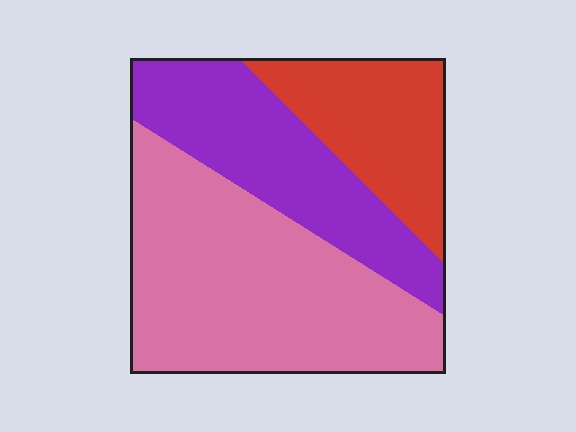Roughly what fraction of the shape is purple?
Purple takes up about one quarter (1/4) of the shape.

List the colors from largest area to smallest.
From largest to smallest: pink, purple, red.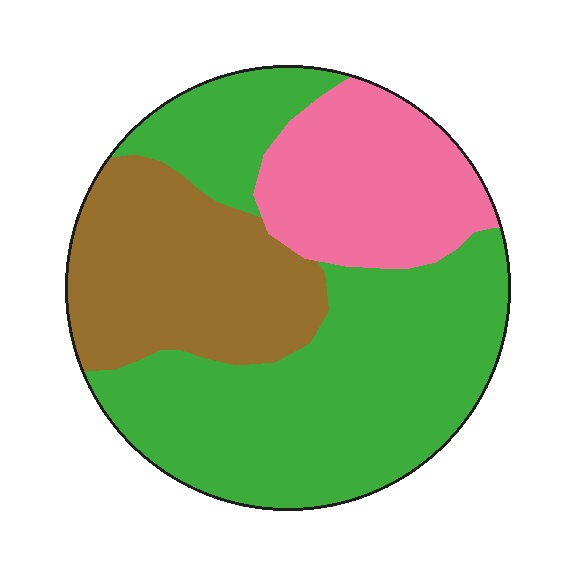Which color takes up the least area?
Pink, at roughly 20%.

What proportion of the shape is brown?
Brown covers 26% of the shape.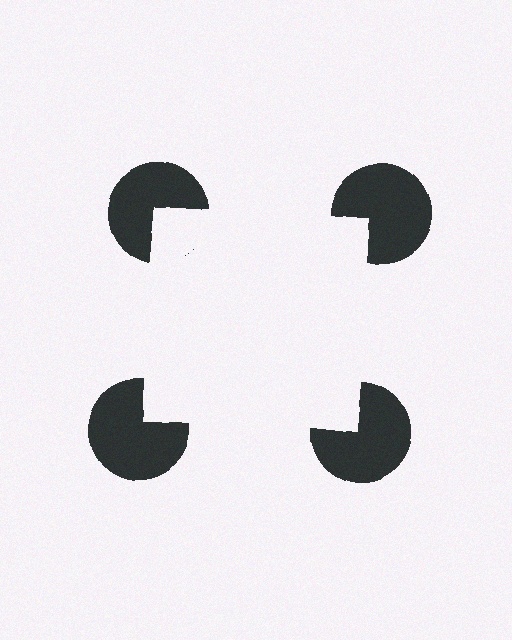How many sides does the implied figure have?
4 sides.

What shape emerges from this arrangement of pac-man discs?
An illusory square — its edges are inferred from the aligned wedge cuts in the pac-man discs, not physically drawn.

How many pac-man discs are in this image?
There are 4 — one at each vertex of the illusory square.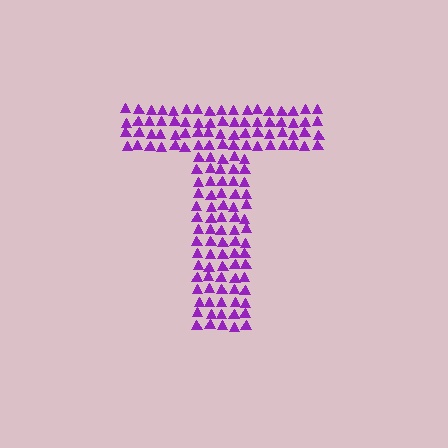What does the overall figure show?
The overall figure shows the letter T.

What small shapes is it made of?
It is made of small triangles.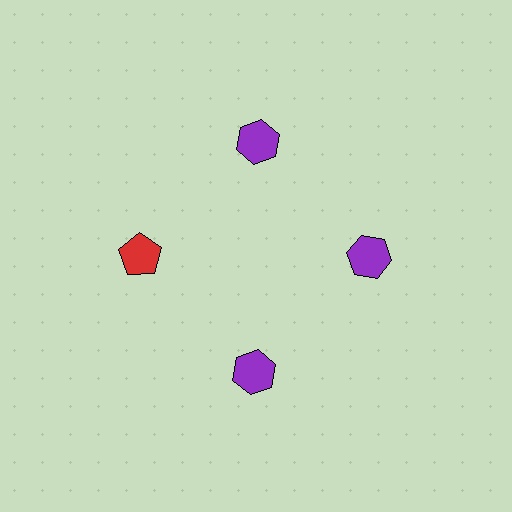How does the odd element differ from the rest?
It differs in both color (red instead of purple) and shape (pentagon instead of hexagon).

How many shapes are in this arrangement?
There are 4 shapes arranged in a ring pattern.